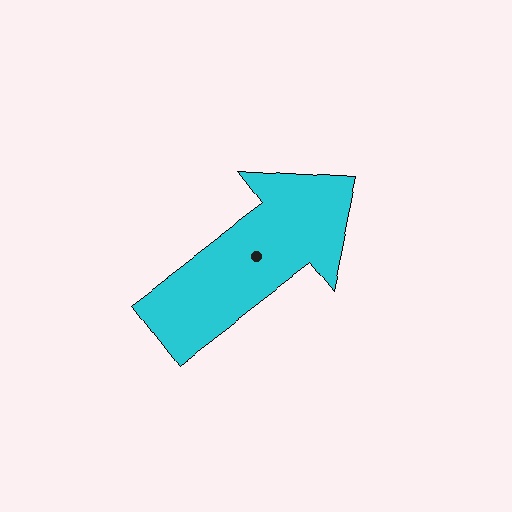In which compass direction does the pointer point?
Northeast.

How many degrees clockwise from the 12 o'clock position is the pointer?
Approximately 53 degrees.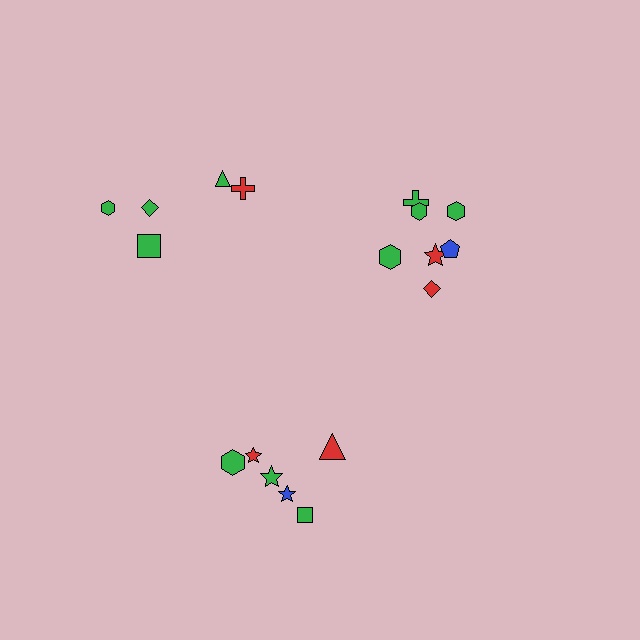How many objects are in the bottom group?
There are 6 objects.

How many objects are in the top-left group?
There are 5 objects.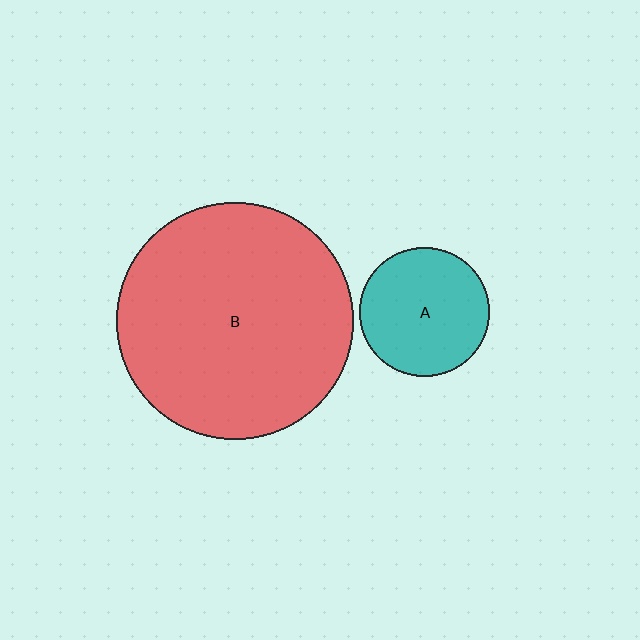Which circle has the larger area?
Circle B (red).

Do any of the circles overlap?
No, none of the circles overlap.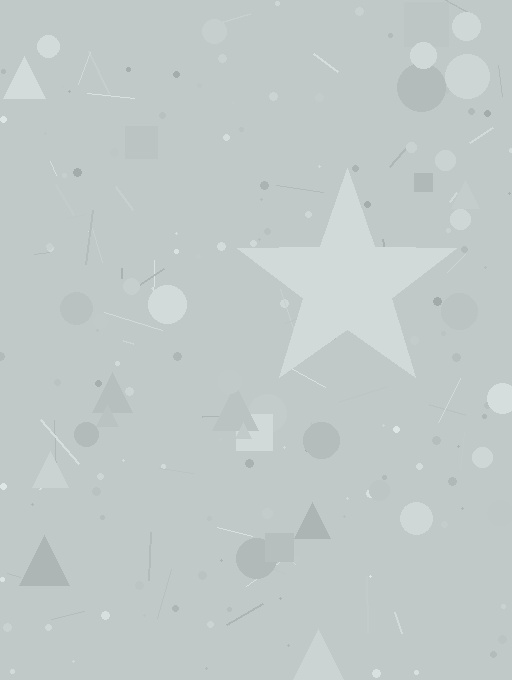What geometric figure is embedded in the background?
A star is embedded in the background.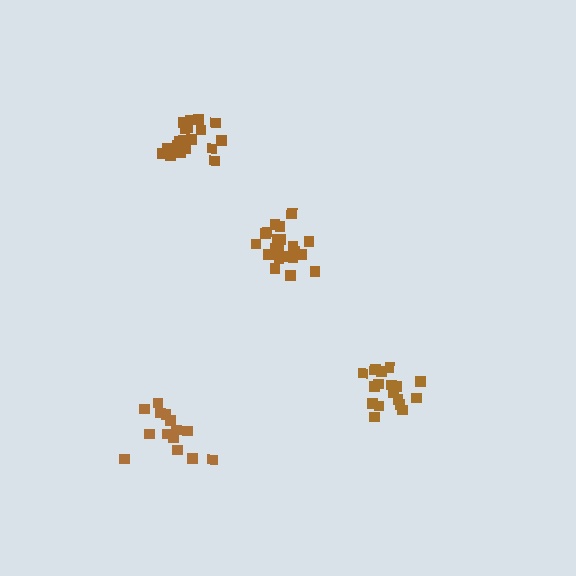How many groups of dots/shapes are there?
There are 4 groups.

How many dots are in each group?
Group 1: 21 dots, Group 2: 15 dots, Group 3: 18 dots, Group 4: 19 dots (73 total).